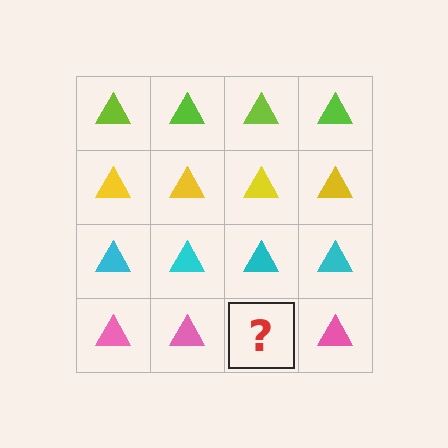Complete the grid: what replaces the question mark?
The question mark should be replaced with a pink triangle.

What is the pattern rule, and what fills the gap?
The rule is that each row has a consistent color. The gap should be filled with a pink triangle.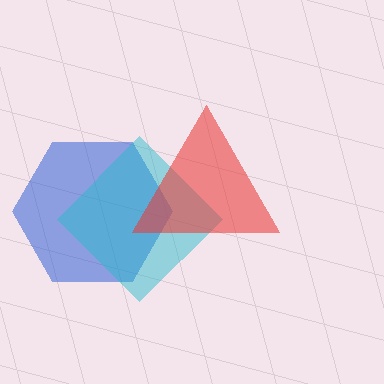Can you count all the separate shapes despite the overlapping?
Yes, there are 3 separate shapes.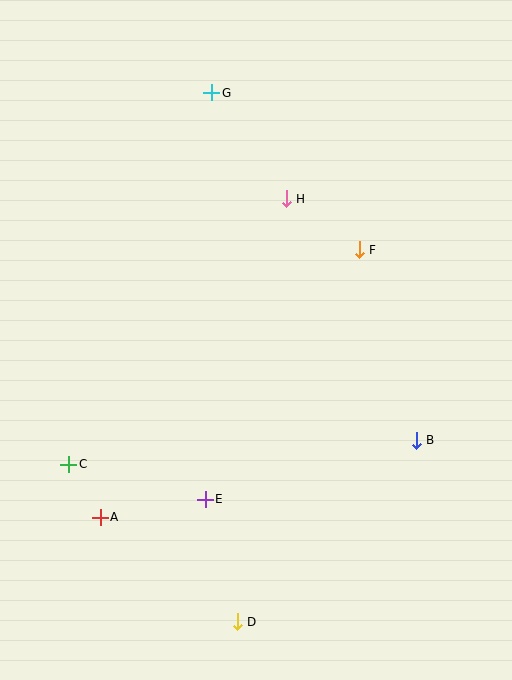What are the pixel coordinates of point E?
Point E is at (205, 499).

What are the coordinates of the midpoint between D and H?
The midpoint between D and H is at (262, 410).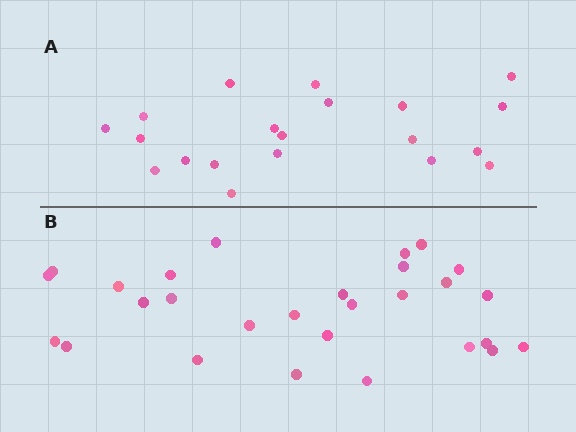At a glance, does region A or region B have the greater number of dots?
Region B (the bottom region) has more dots.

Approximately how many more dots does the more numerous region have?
Region B has roughly 8 or so more dots than region A.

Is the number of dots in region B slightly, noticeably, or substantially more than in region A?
Region B has noticeably more, but not dramatically so. The ratio is roughly 1.4 to 1.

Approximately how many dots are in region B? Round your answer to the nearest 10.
About 30 dots. (The exact count is 28, which rounds to 30.)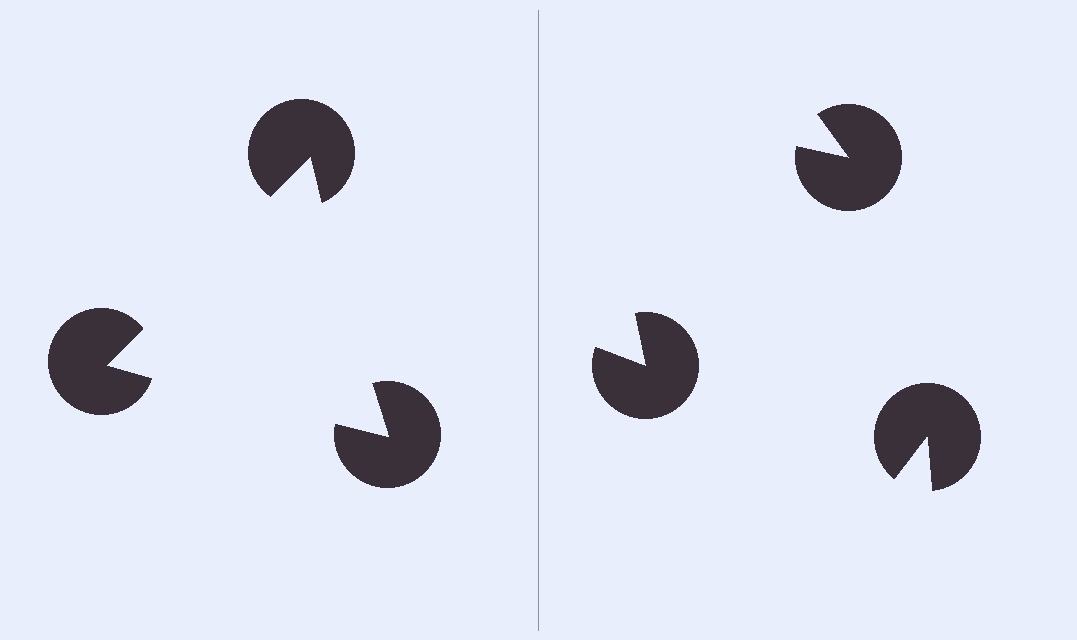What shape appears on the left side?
An illusory triangle.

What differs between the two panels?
The pac-man discs are positioned identically on both sides; only the wedge orientations differ. On the left they align to a triangle; on the right they are misaligned.